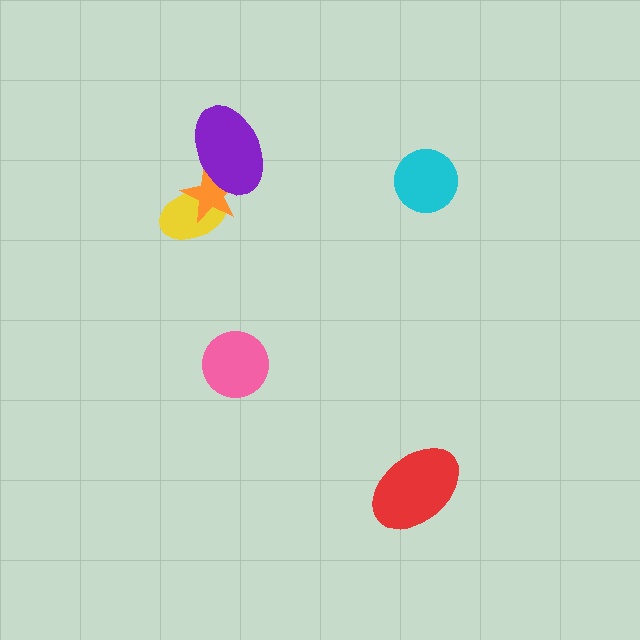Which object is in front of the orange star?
The purple ellipse is in front of the orange star.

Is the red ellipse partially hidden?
No, no other shape covers it.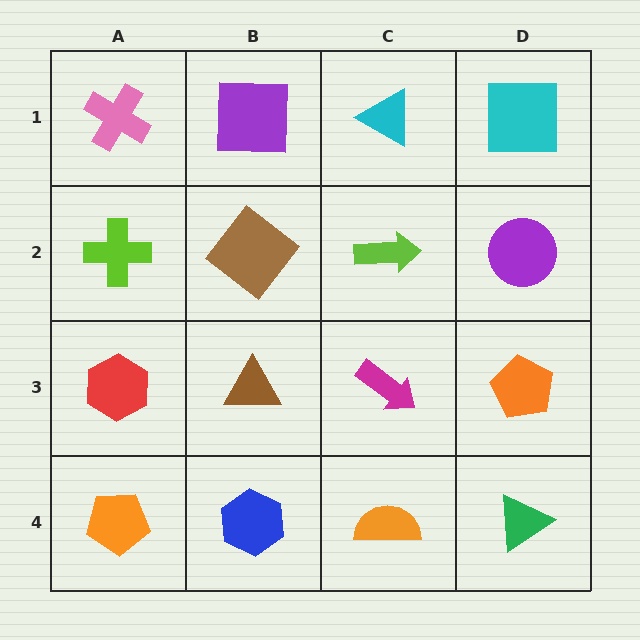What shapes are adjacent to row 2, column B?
A purple square (row 1, column B), a brown triangle (row 3, column B), a lime cross (row 2, column A), a lime arrow (row 2, column C).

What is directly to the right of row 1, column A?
A purple square.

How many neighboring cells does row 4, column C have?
3.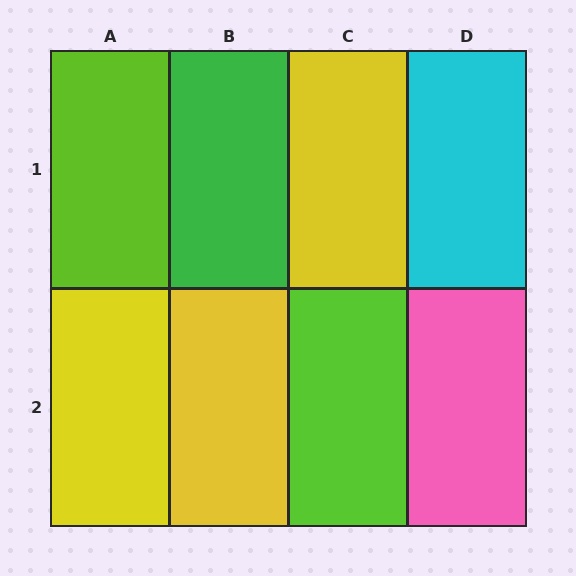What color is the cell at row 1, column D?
Cyan.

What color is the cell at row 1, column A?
Lime.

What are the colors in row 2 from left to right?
Yellow, yellow, lime, pink.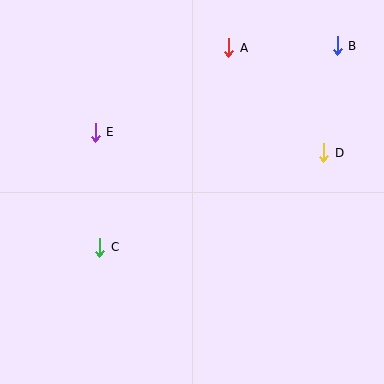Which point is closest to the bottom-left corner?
Point C is closest to the bottom-left corner.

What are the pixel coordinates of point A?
Point A is at (229, 48).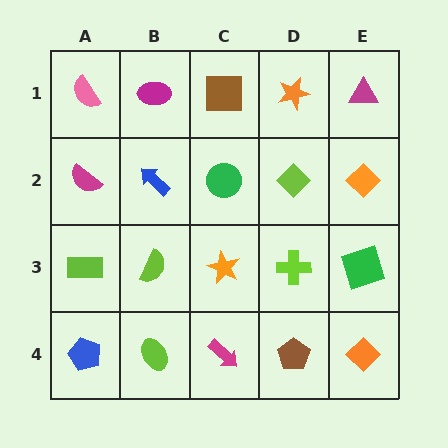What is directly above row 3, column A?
A magenta semicircle.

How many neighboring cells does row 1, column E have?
2.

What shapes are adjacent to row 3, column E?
An orange diamond (row 2, column E), an orange diamond (row 4, column E), a lime cross (row 3, column D).